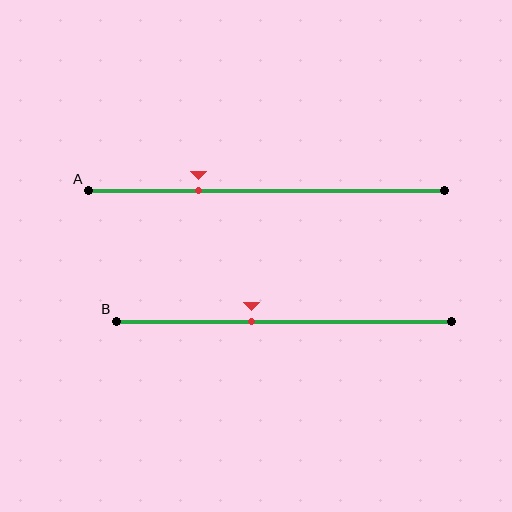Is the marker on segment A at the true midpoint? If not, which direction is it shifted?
No, the marker on segment A is shifted to the left by about 19% of the segment length.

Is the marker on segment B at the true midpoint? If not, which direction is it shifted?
No, the marker on segment B is shifted to the left by about 10% of the segment length.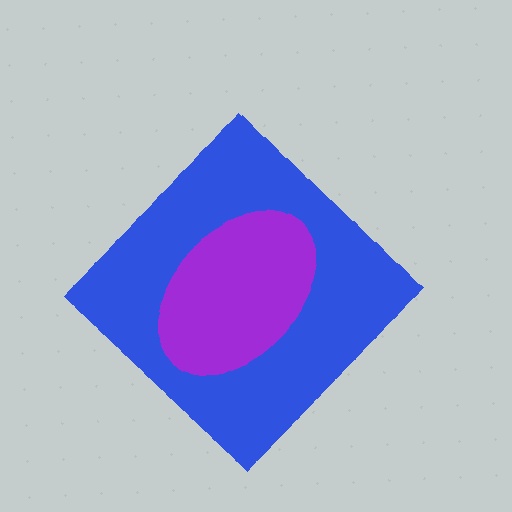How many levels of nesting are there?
2.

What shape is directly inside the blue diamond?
The purple ellipse.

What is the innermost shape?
The purple ellipse.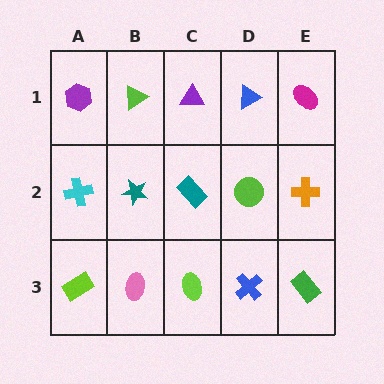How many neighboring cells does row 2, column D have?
4.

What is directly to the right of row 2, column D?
An orange cross.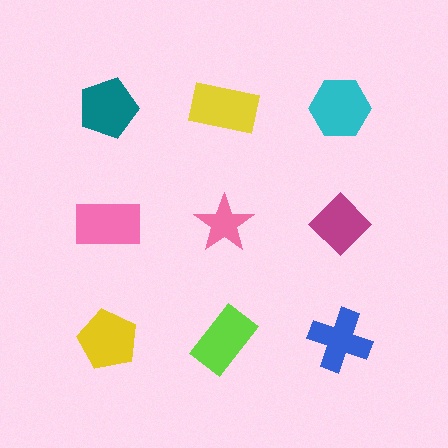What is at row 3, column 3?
A blue cross.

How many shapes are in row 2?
3 shapes.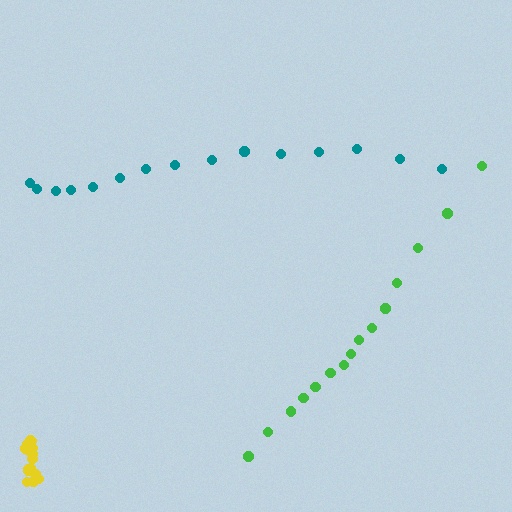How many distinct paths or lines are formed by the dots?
There are 3 distinct paths.